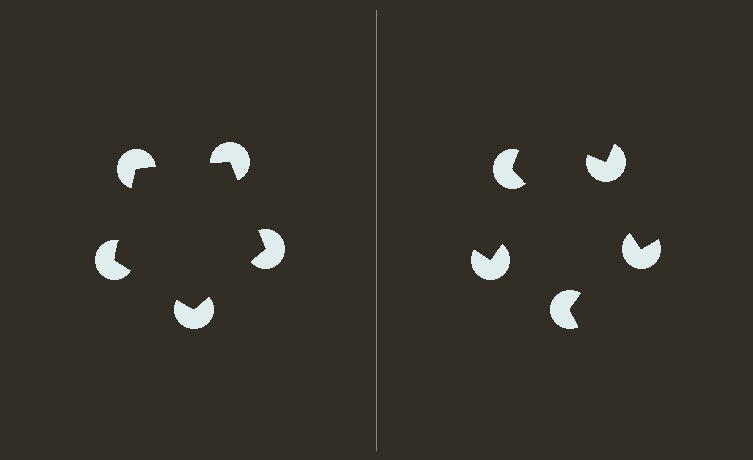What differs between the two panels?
The pac-man discs are positioned identically on both sides; only the wedge orientations differ. On the left they align to a pentagon; on the right they are misaligned.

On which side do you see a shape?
An illusory pentagon appears on the left side. On the right side the wedge cuts are rotated, so no coherent shape forms.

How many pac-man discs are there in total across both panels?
10 — 5 on each side.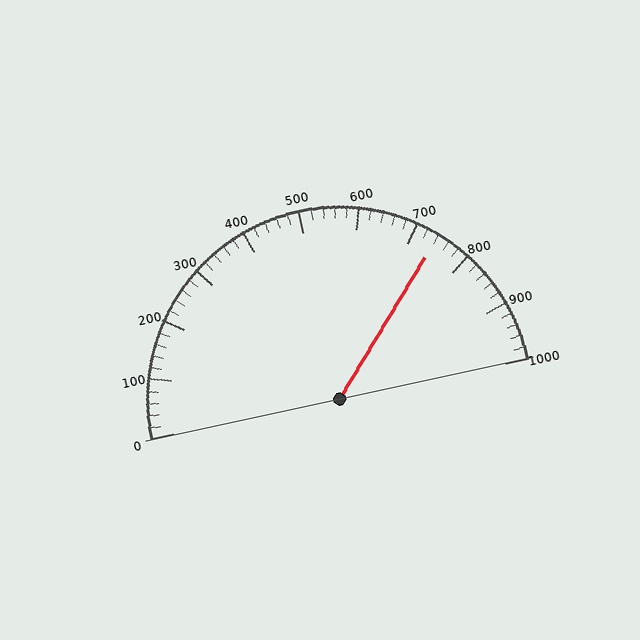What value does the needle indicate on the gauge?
The needle indicates approximately 740.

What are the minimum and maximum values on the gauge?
The gauge ranges from 0 to 1000.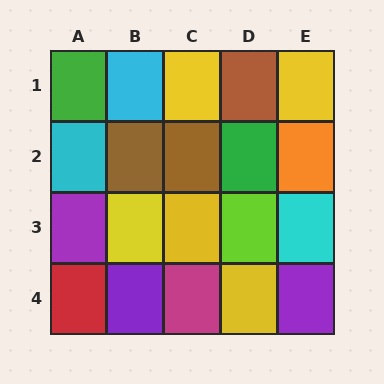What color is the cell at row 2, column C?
Brown.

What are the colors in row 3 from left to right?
Purple, yellow, yellow, lime, cyan.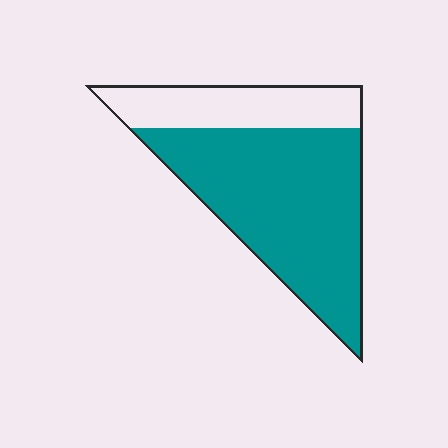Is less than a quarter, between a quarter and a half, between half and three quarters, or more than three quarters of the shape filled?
Between half and three quarters.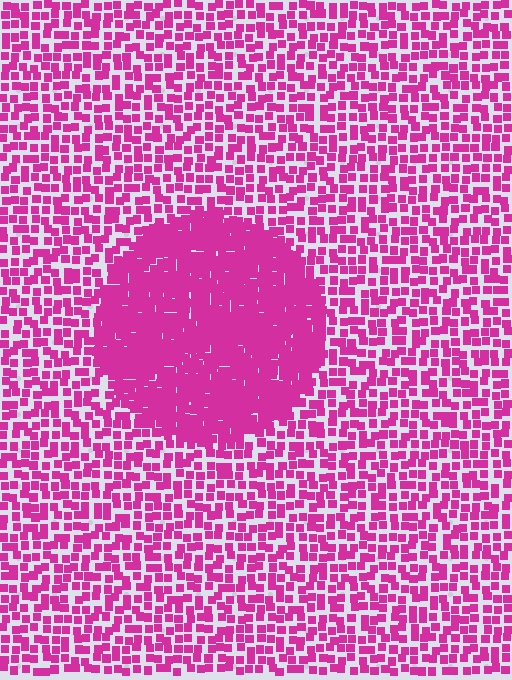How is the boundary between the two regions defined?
The boundary is defined by a change in element density (approximately 2.3x ratio). All elements are the same color, size, and shape.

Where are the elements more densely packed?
The elements are more densely packed inside the circle boundary.